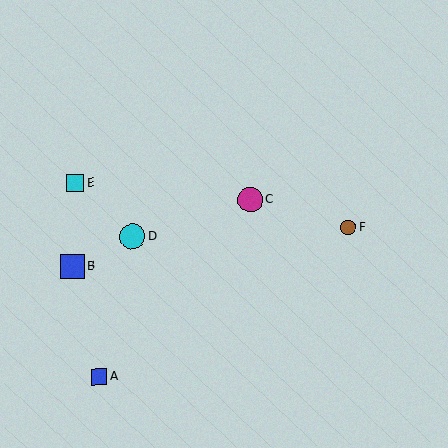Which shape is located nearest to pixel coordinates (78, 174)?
The cyan square (labeled E) at (75, 183) is nearest to that location.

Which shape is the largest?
The cyan circle (labeled D) is the largest.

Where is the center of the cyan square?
The center of the cyan square is at (75, 183).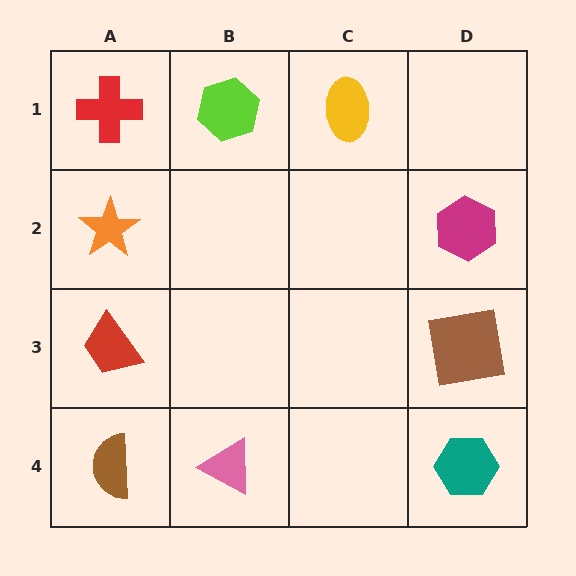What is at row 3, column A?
A red trapezoid.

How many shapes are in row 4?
3 shapes.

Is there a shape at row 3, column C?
No, that cell is empty.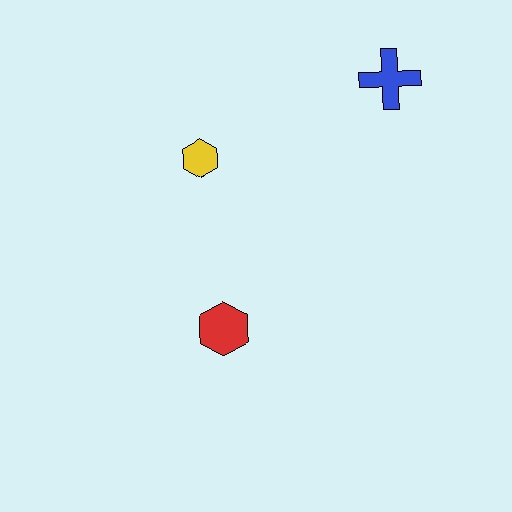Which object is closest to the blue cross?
The yellow hexagon is closest to the blue cross.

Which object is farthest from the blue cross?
The red hexagon is farthest from the blue cross.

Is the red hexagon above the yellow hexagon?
No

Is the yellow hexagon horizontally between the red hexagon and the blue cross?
No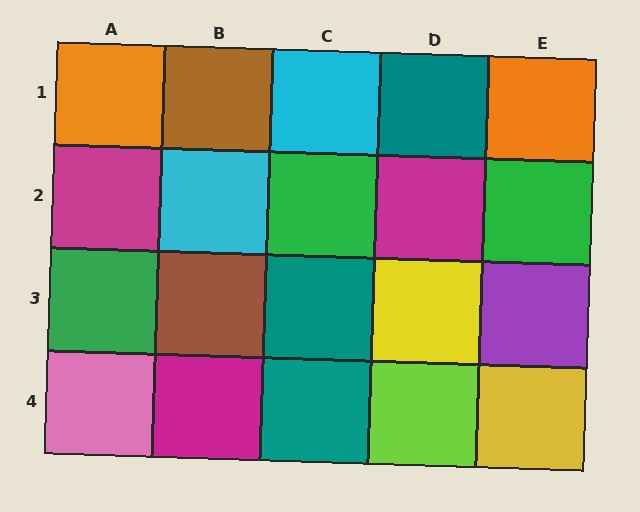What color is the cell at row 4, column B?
Magenta.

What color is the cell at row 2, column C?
Green.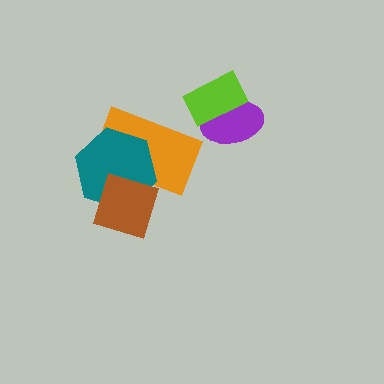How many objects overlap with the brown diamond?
2 objects overlap with the brown diamond.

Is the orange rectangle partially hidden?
Yes, it is partially covered by another shape.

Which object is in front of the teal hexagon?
The brown diamond is in front of the teal hexagon.